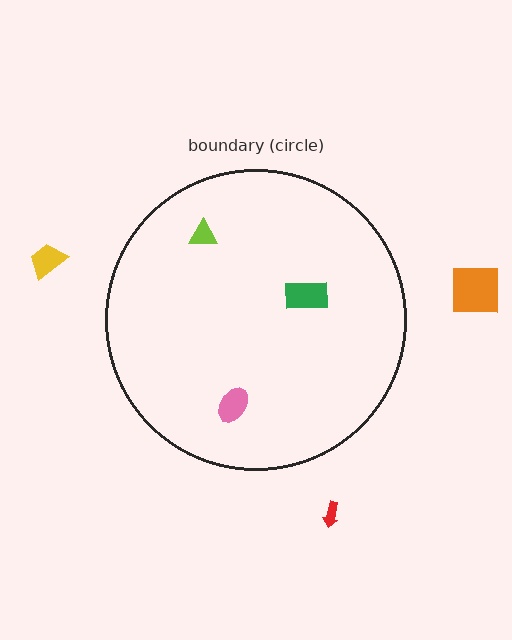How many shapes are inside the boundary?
3 inside, 3 outside.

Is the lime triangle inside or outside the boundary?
Inside.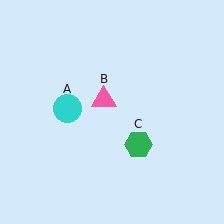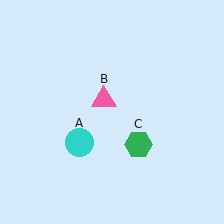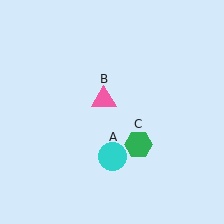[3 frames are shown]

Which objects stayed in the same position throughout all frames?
Pink triangle (object B) and green hexagon (object C) remained stationary.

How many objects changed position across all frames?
1 object changed position: cyan circle (object A).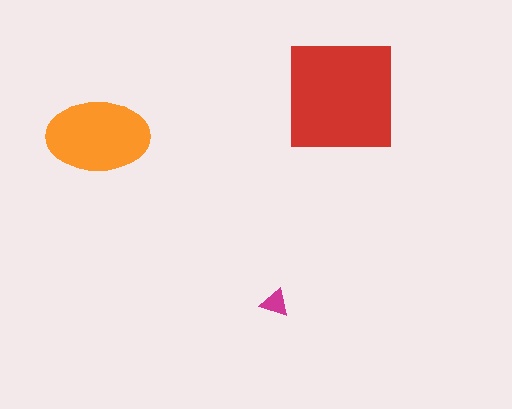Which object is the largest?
The red square.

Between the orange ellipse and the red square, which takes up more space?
The red square.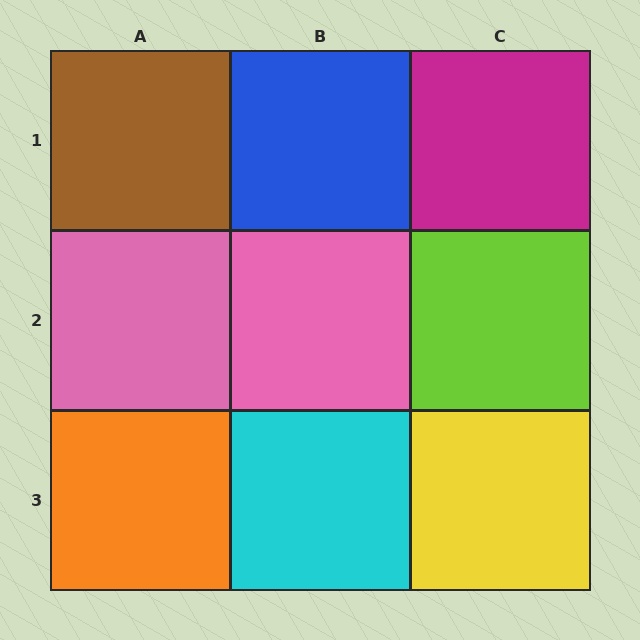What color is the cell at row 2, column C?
Lime.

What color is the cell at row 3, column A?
Orange.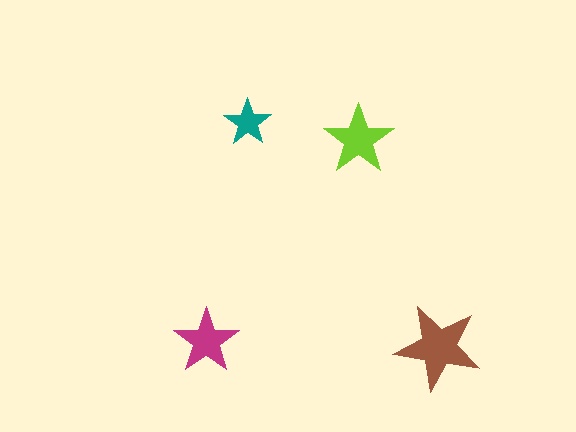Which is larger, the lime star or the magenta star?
The lime one.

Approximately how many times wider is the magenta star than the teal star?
About 1.5 times wider.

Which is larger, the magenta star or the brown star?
The brown one.